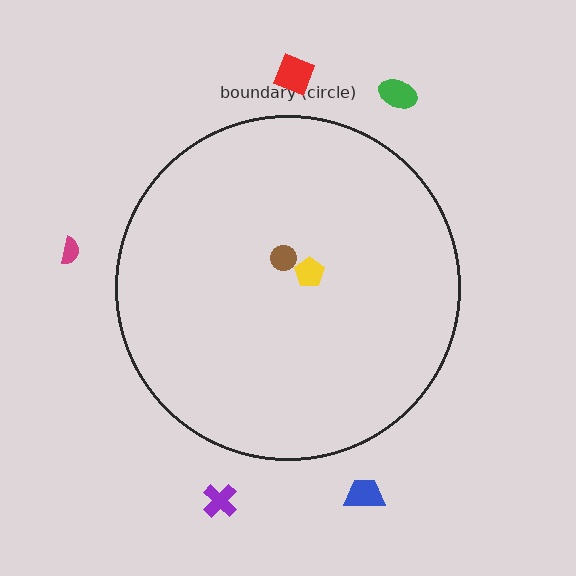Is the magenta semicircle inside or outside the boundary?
Outside.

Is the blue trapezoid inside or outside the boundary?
Outside.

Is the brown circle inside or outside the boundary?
Inside.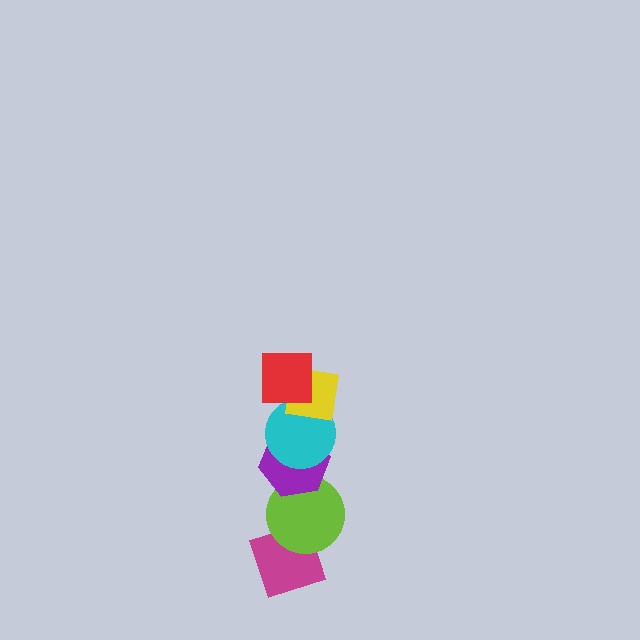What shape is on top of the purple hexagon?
The cyan circle is on top of the purple hexagon.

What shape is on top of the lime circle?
The purple hexagon is on top of the lime circle.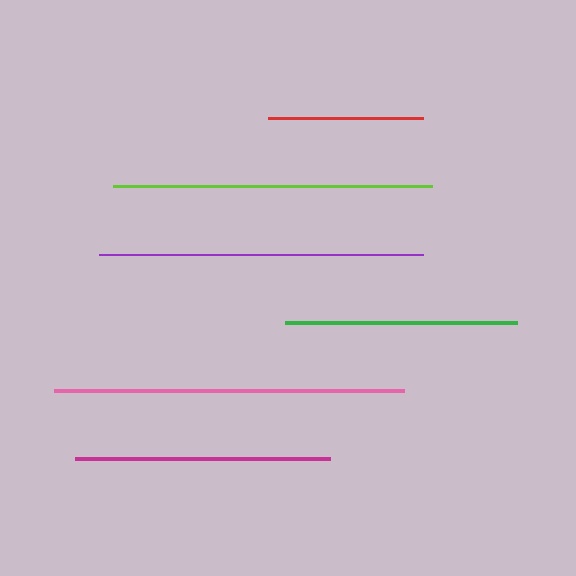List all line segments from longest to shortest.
From longest to shortest: pink, purple, lime, magenta, green, red.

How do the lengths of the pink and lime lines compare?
The pink and lime lines are approximately the same length.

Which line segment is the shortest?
The red line is the shortest at approximately 155 pixels.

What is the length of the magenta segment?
The magenta segment is approximately 255 pixels long.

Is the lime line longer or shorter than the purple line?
The purple line is longer than the lime line.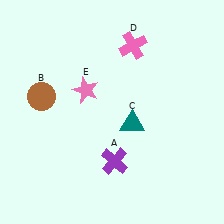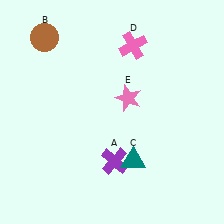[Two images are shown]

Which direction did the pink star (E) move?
The pink star (E) moved right.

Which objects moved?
The objects that moved are: the brown circle (B), the teal triangle (C), the pink star (E).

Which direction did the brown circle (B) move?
The brown circle (B) moved up.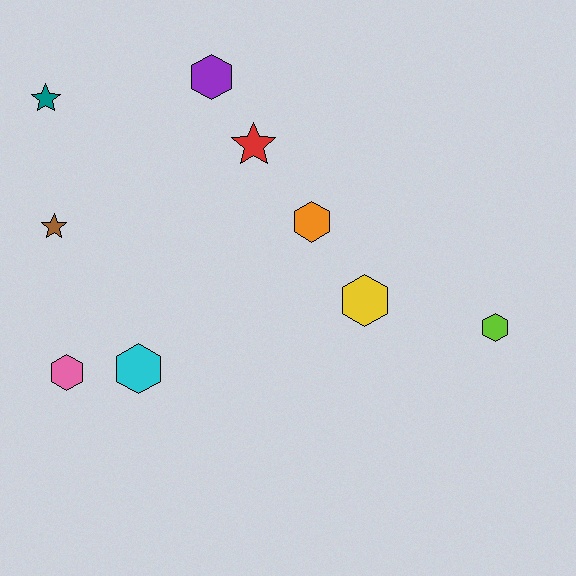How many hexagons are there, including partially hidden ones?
There are 6 hexagons.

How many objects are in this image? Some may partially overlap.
There are 9 objects.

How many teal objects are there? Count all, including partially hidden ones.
There is 1 teal object.